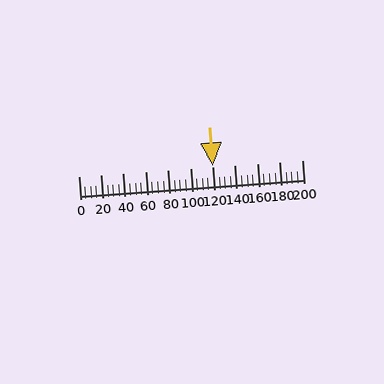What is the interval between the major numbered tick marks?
The major tick marks are spaced 20 units apart.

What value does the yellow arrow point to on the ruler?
The yellow arrow points to approximately 120.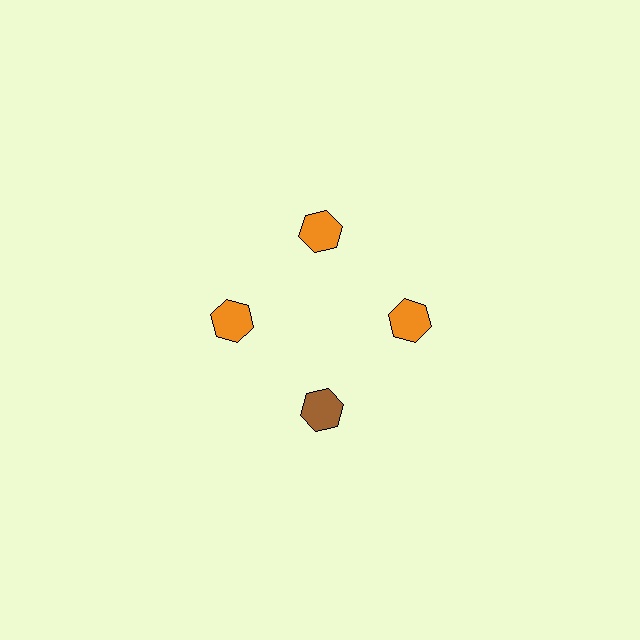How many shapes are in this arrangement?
There are 4 shapes arranged in a ring pattern.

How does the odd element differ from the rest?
It has a different color: brown instead of orange.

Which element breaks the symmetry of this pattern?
The brown hexagon at roughly the 6 o'clock position breaks the symmetry. All other shapes are orange hexagons.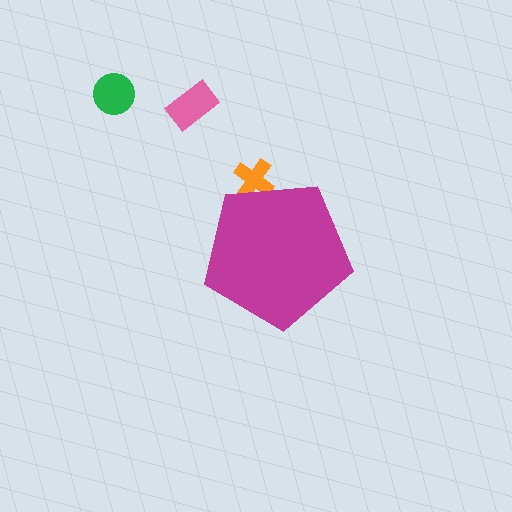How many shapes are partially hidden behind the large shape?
1 shape is partially hidden.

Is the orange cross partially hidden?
Yes, the orange cross is partially hidden behind the magenta pentagon.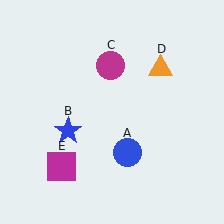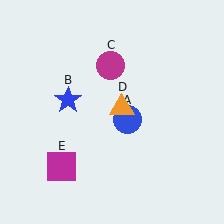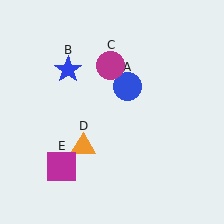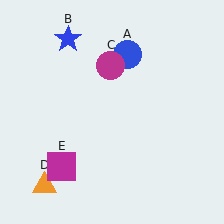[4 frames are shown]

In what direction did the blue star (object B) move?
The blue star (object B) moved up.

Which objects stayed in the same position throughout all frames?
Magenta circle (object C) and magenta square (object E) remained stationary.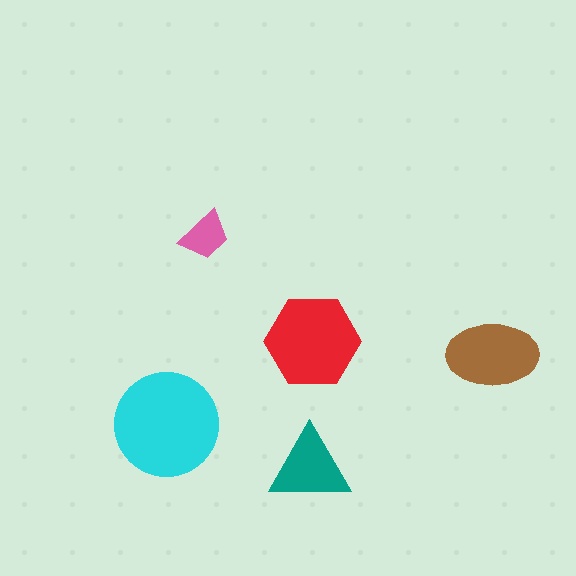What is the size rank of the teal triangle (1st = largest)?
4th.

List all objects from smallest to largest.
The pink trapezoid, the teal triangle, the brown ellipse, the red hexagon, the cyan circle.